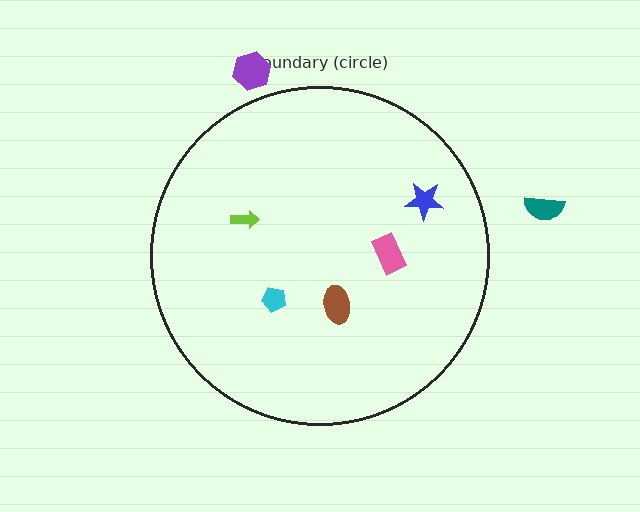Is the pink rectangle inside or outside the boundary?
Inside.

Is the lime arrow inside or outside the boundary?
Inside.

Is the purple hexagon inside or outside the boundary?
Outside.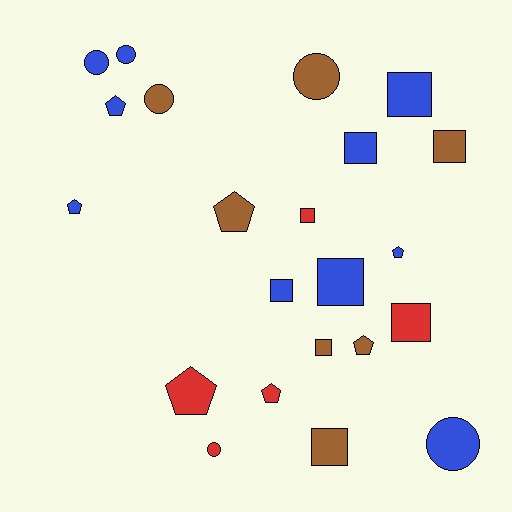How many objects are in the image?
There are 22 objects.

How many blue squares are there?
There are 4 blue squares.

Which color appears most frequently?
Blue, with 10 objects.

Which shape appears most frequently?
Square, with 9 objects.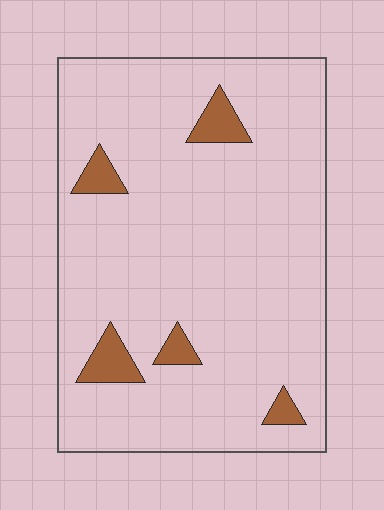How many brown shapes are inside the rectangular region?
5.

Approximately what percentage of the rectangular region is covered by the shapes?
Approximately 5%.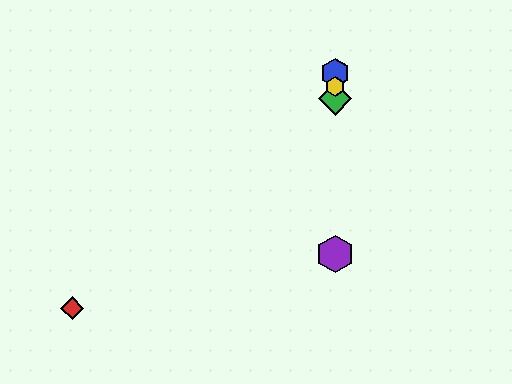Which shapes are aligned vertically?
The blue hexagon, the green diamond, the yellow hexagon, the purple hexagon are aligned vertically.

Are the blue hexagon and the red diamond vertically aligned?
No, the blue hexagon is at x≈335 and the red diamond is at x≈72.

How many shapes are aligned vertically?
4 shapes (the blue hexagon, the green diamond, the yellow hexagon, the purple hexagon) are aligned vertically.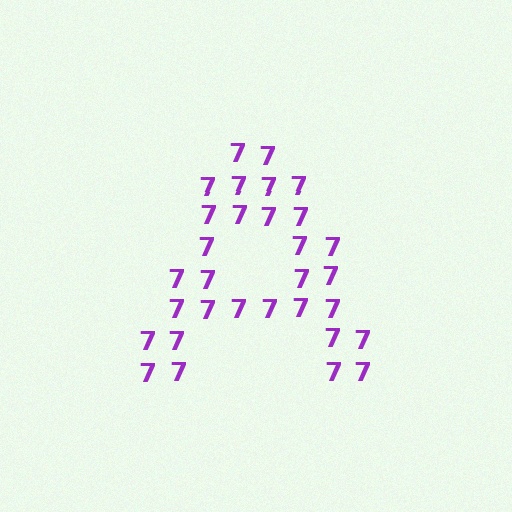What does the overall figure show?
The overall figure shows the letter A.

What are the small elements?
The small elements are digit 7's.